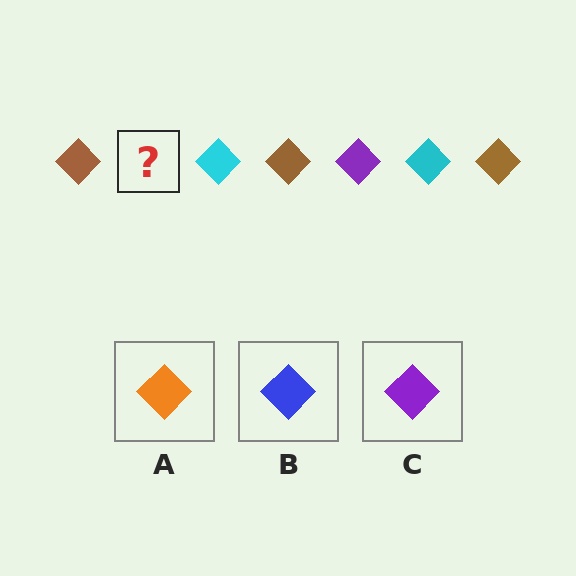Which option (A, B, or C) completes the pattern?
C.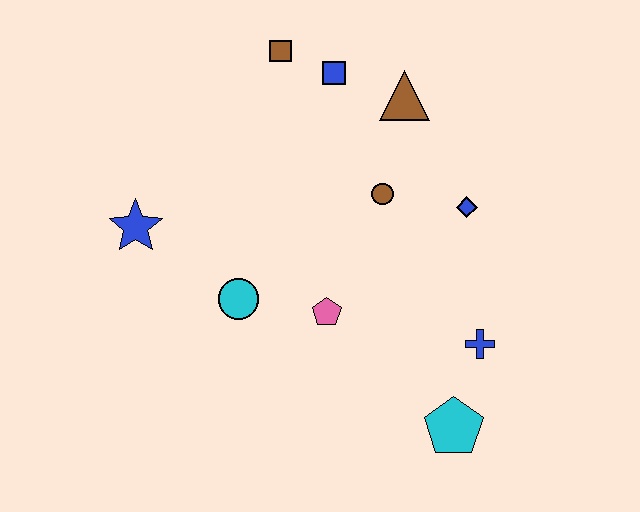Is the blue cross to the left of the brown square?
No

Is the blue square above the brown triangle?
Yes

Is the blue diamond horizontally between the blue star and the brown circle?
No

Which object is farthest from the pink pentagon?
The brown square is farthest from the pink pentagon.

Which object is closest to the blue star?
The cyan circle is closest to the blue star.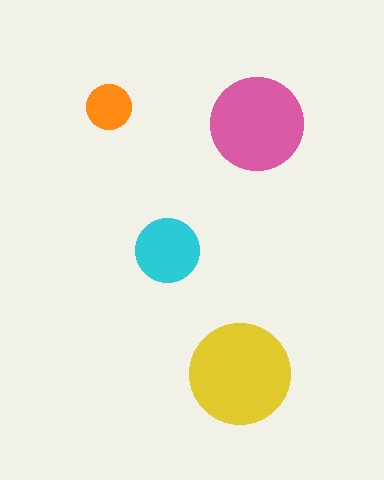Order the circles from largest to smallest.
the yellow one, the pink one, the cyan one, the orange one.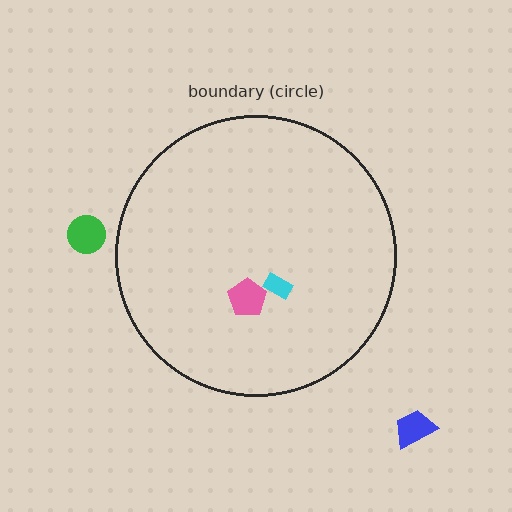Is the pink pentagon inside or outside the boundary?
Inside.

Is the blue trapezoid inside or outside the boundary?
Outside.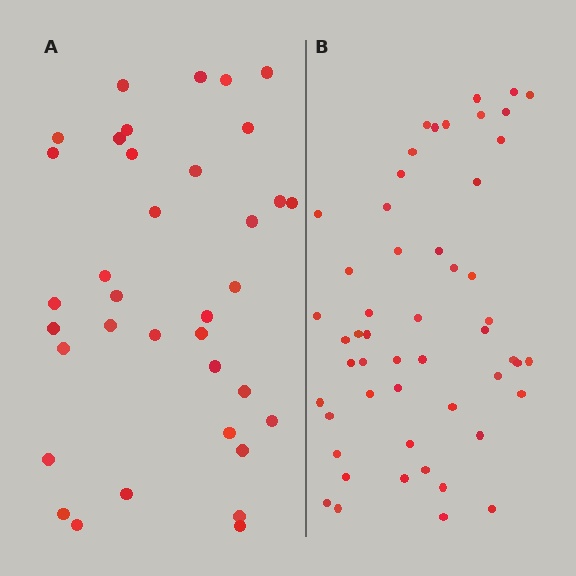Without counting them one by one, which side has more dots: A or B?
Region B (the right region) has more dots.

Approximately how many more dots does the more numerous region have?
Region B has approximately 15 more dots than region A.